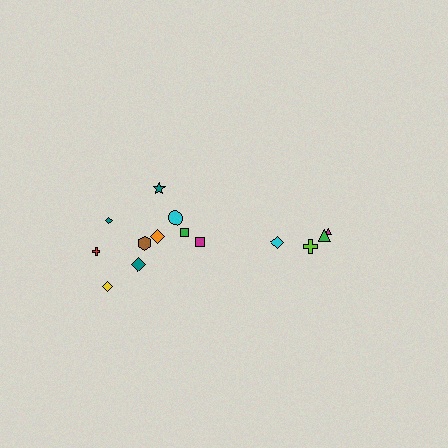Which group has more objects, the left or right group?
The left group.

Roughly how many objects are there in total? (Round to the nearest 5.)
Roughly 15 objects in total.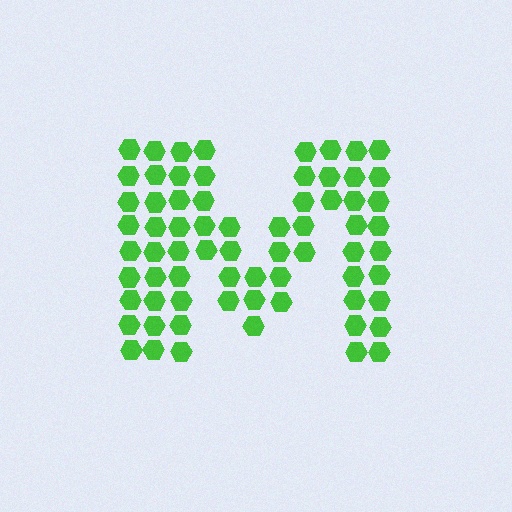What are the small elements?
The small elements are hexagons.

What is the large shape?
The large shape is the letter M.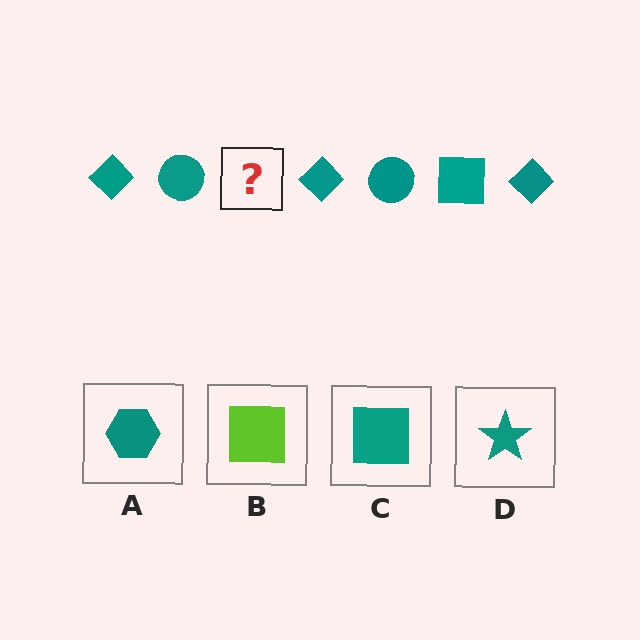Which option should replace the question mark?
Option C.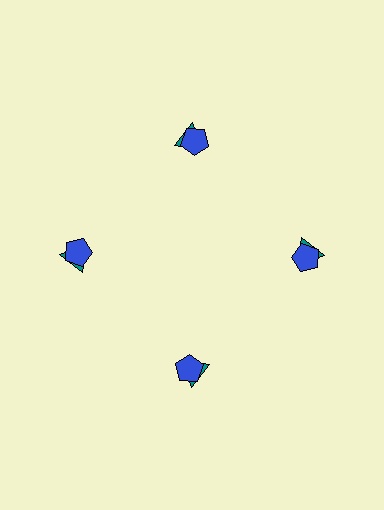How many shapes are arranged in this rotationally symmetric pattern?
There are 8 shapes, arranged in 4 groups of 2.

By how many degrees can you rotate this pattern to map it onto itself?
The pattern maps onto itself every 90 degrees of rotation.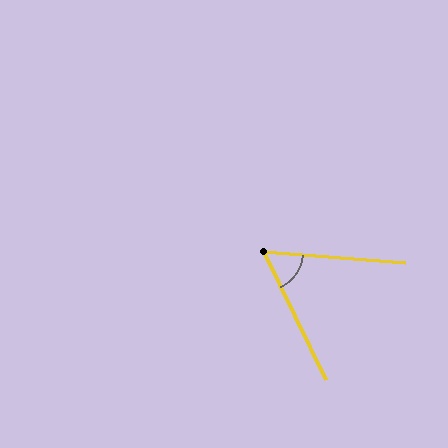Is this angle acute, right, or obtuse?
It is acute.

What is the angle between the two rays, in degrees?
Approximately 60 degrees.